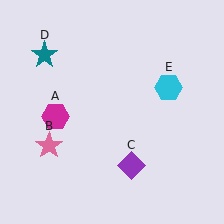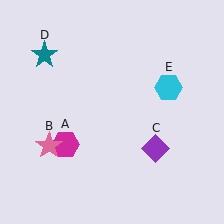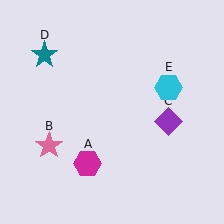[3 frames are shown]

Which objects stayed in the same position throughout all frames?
Pink star (object B) and teal star (object D) and cyan hexagon (object E) remained stationary.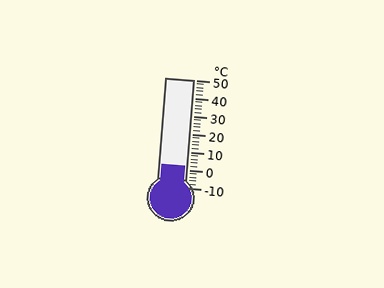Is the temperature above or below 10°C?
The temperature is below 10°C.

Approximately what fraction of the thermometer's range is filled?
The thermometer is filled to approximately 20% of its range.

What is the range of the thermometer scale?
The thermometer scale ranges from -10°C to 50°C.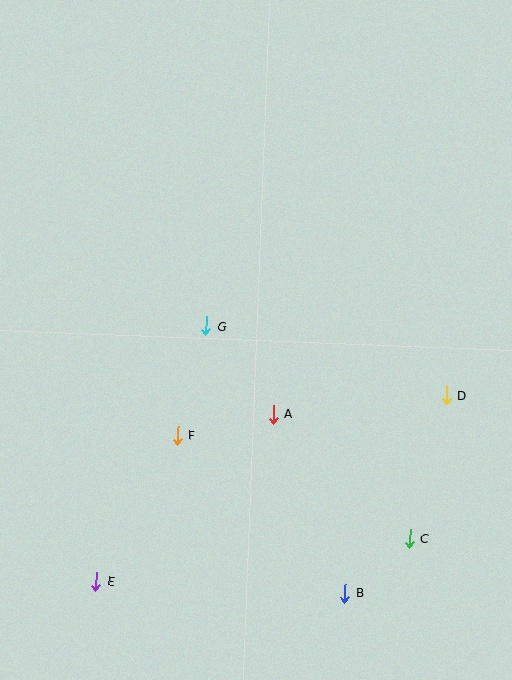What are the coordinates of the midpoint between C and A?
The midpoint between C and A is at (342, 476).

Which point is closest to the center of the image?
Point G at (206, 326) is closest to the center.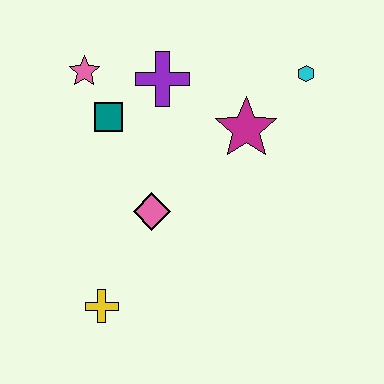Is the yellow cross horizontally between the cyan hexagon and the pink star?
Yes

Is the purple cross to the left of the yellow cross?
No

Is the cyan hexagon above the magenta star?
Yes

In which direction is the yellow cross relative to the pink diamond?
The yellow cross is below the pink diamond.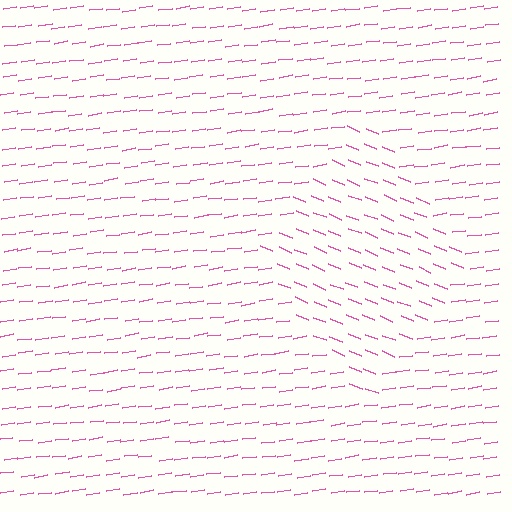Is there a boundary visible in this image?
Yes, there is a texture boundary formed by a change in line orientation.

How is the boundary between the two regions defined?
The boundary is defined purely by a change in line orientation (approximately 30 degrees difference). All lines are the same color and thickness.